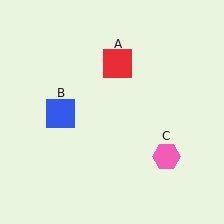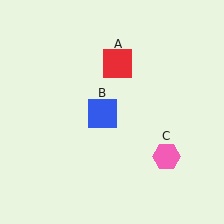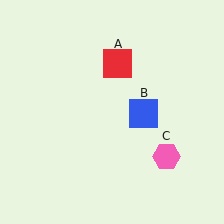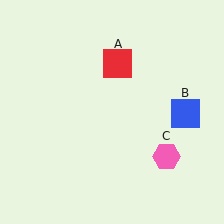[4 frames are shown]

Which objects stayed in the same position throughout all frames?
Red square (object A) and pink hexagon (object C) remained stationary.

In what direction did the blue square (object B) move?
The blue square (object B) moved right.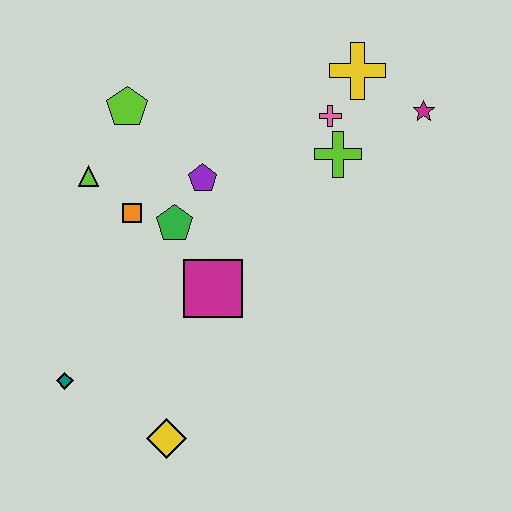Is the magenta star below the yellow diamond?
No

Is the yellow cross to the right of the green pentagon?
Yes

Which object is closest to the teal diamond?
The yellow diamond is closest to the teal diamond.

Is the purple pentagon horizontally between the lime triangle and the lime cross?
Yes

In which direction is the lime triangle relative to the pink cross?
The lime triangle is to the left of the pink cross.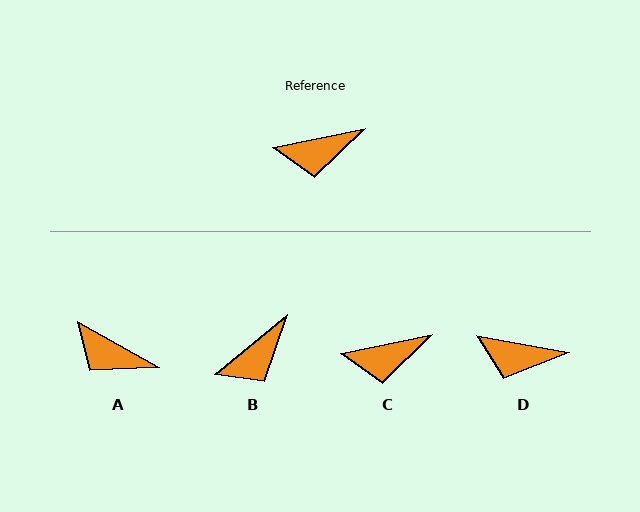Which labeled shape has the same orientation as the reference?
C.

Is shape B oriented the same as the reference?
No, it is off by about 27 degrees.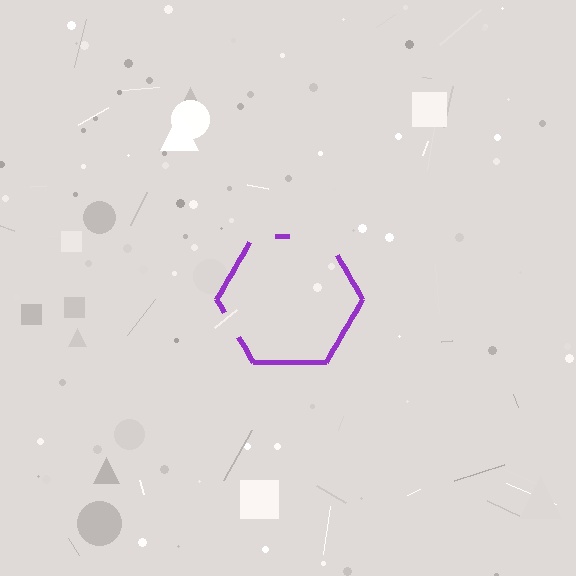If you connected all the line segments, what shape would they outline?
They would outline a hexagon.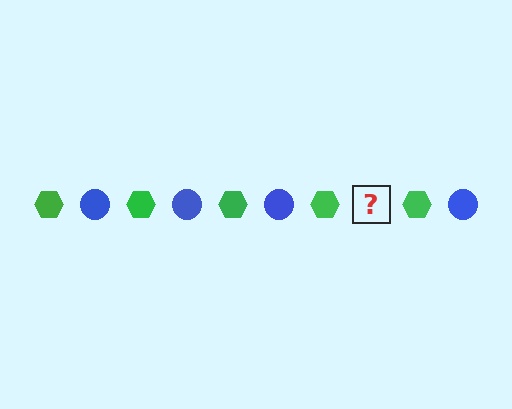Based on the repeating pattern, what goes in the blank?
The blank should be a blue circle.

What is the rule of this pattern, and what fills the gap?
The rule is that the pattern alternates between green hexagon and blue circle. The gap should be filled with a blue circle.